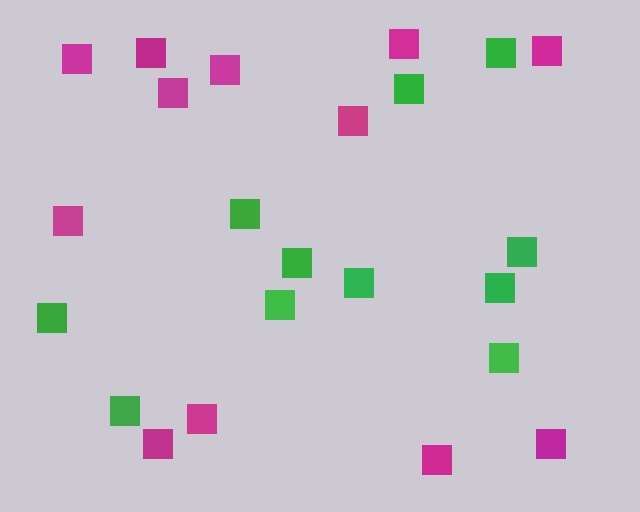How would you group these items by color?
There are 2 groups: one group of magenta squares (12) and one group of green squares (11).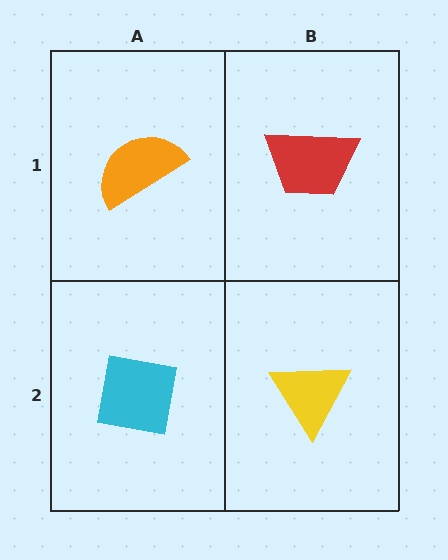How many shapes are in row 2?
2 shapes.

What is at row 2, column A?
A cyan square.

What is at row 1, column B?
A red trapezoid.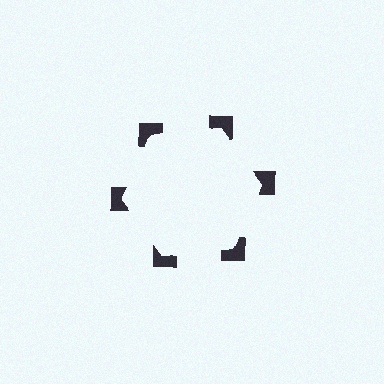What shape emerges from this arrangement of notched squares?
An illusory hexagon — its edges are inferred from the aligned wedge cuts in the notched squares, not physically drawn.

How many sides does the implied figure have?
6 sides.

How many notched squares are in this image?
There are 6 — one at each vertex of the illusory hexagon.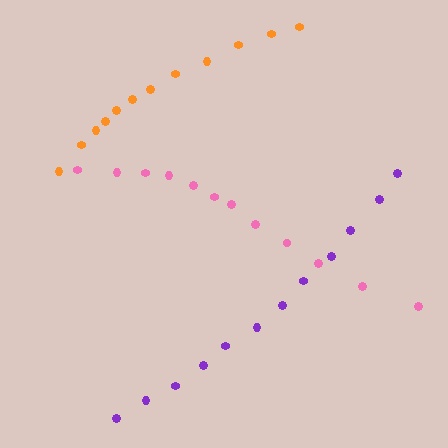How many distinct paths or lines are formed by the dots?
There are 3 distinct paths.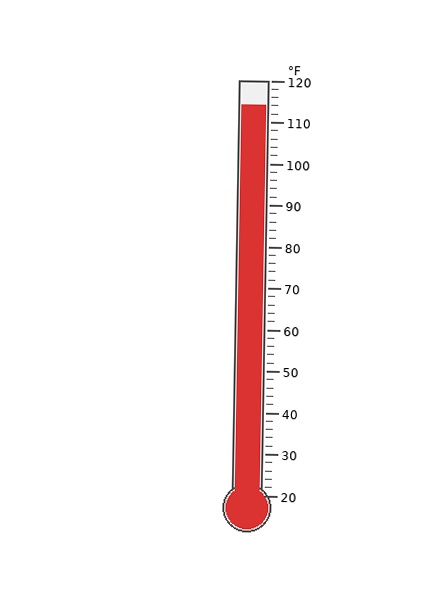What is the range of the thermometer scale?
The thermometer scale ranges from 20°F to 120°F.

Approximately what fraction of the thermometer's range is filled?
The thermometer is filled to approximately 95% of its range.